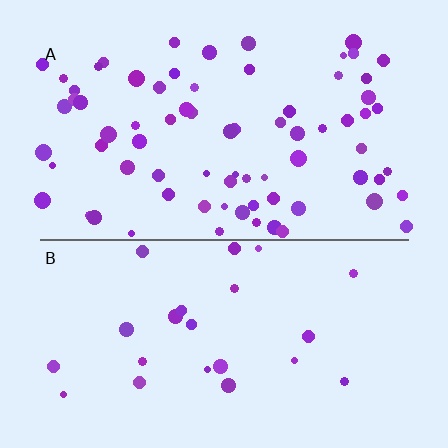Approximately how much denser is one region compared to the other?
Approximately 3.1× — region A over region B.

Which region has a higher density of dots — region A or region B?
A (the top).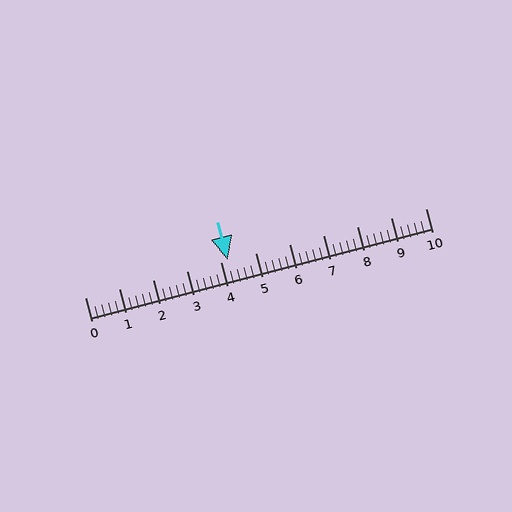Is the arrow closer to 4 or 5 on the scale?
The arrow is closer to 4.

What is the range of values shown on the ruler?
The ruler shows values from 0 to 10.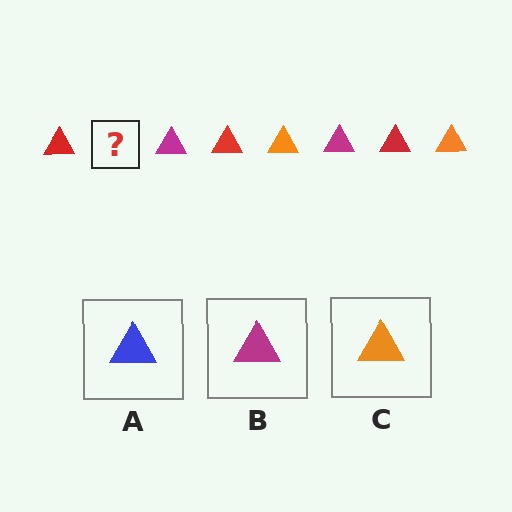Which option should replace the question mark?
Option C.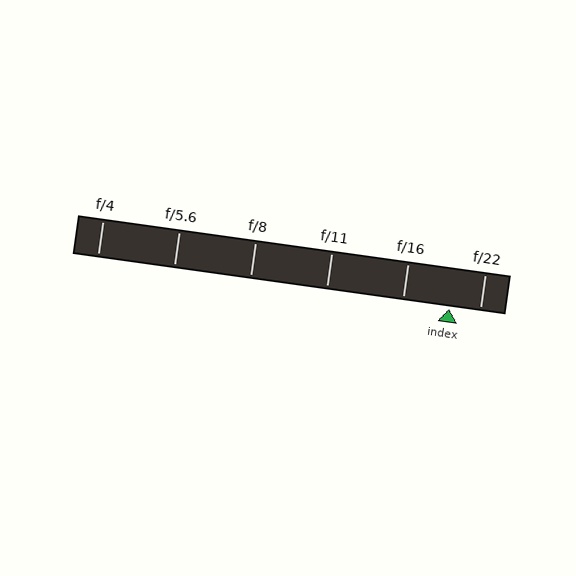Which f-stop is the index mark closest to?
The index mark is closest to f/22.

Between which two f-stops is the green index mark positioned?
The index mark is between f/16 and f/22.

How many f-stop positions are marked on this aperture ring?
There are 6 f-stop positions marked.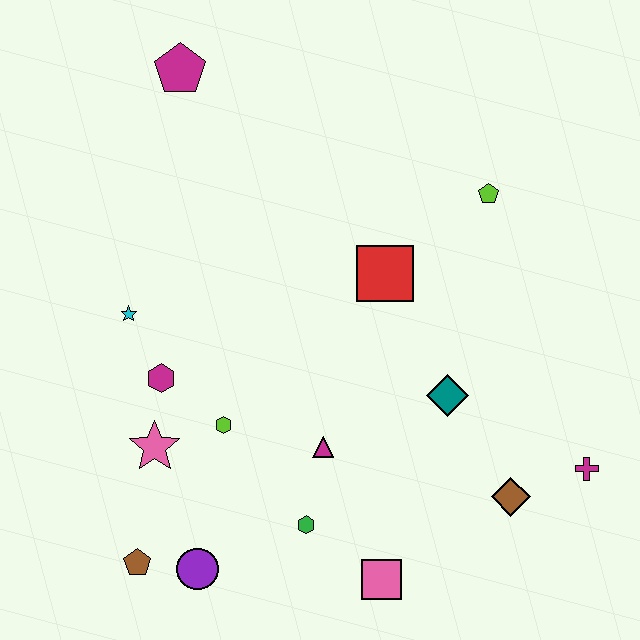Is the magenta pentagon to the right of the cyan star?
Yes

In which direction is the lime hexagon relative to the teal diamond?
The lime hexagon is to the left of the teal diamond.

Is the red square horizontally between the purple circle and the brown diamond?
Yes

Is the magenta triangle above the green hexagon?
Yes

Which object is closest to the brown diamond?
The magenta cross is closest to the brown diamond.